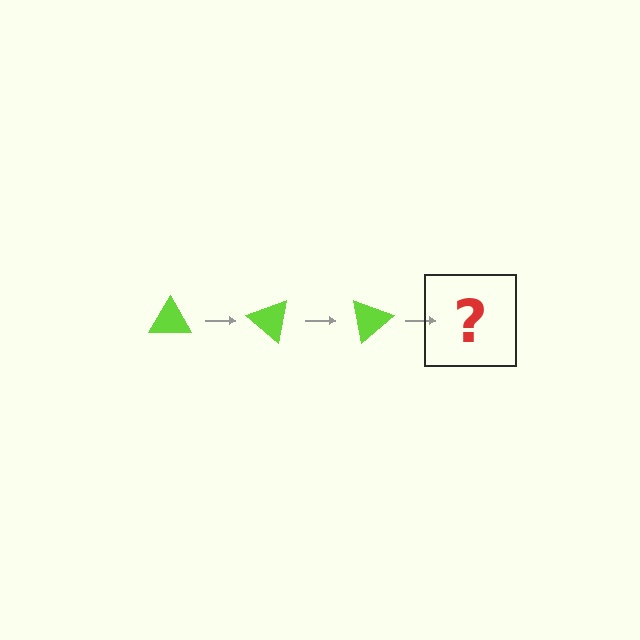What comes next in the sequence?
The next element should be a lime triangle rotated 120 degrees.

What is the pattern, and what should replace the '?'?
The pattern is that the triangle rotates 40 degrees each step. The '?' should be a lime triangle rotated 120 degrees.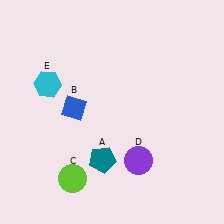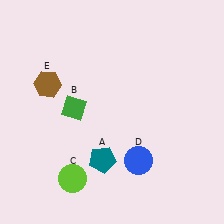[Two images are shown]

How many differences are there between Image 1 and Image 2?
There are 3 differences between the two images.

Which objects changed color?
B changed from blue to green. D changed from purple to blue. E changed from cyan to brown.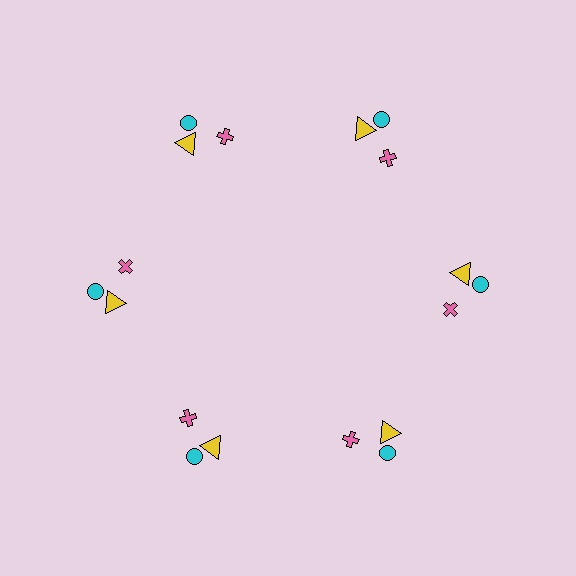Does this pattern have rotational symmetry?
Yes, this pattern has 6-fold rotational symmetry. It looks the same after rotating 60 degrees around the center.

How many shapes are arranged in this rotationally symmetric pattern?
There are 18 shapes, arranged in 6 groups of 3.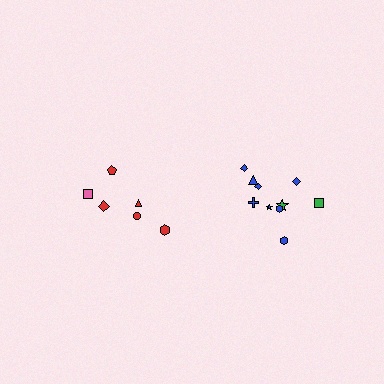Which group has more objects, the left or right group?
The right group.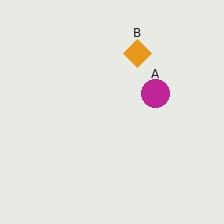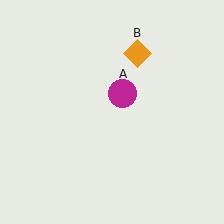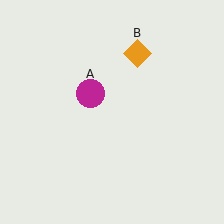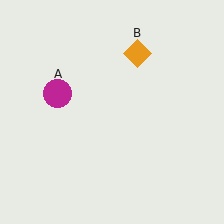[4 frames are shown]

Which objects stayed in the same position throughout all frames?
Orange diamond (object B) remained stationary.